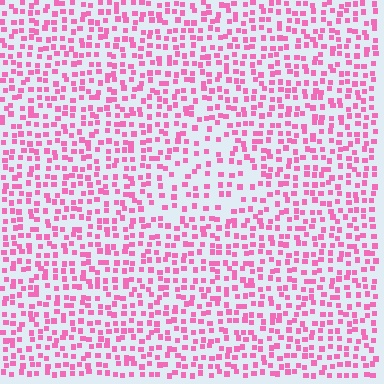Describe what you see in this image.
The image contains small pink elements arranged at two different densities. A triangle-shaped region is visible where the elements are less densely packed than the surrounding area.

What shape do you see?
I see a triangle.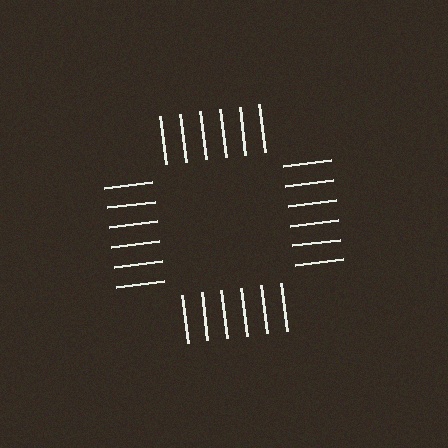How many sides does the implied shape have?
4 sides — the line-ends trace a square.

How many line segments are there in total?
24 — 6 along each of the 4 edges.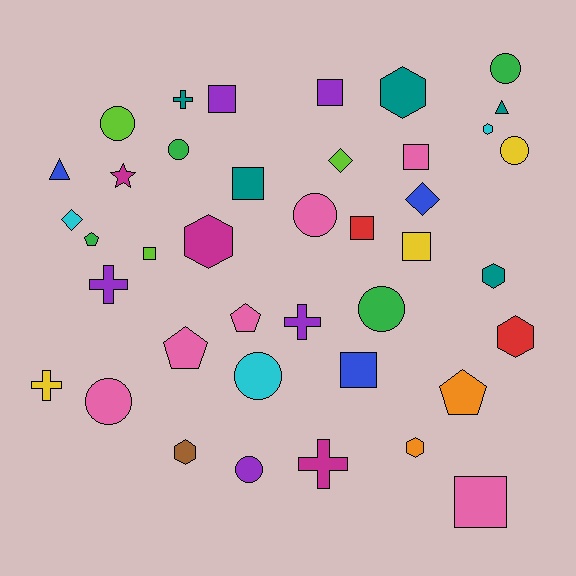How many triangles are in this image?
There are 2 triangles.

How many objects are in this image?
There are 40 objects.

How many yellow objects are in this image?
There are 3 yellow objects.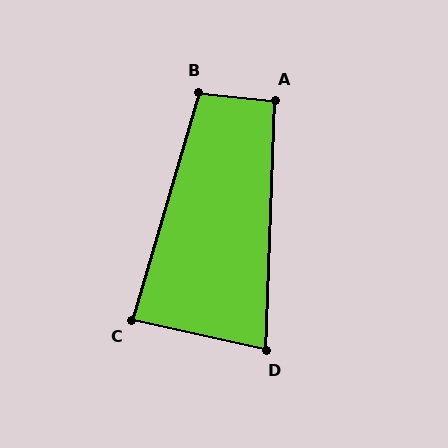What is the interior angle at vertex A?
Approximately 94 degrees (approximately right).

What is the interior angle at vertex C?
Approximately 86 degrees (approximately right).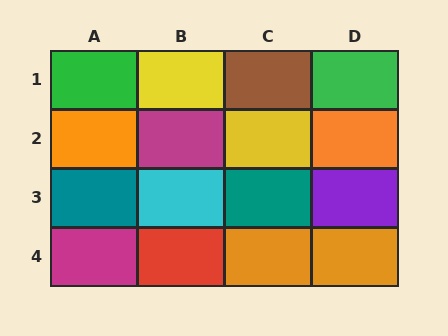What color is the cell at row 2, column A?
Orange.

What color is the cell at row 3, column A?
Teal.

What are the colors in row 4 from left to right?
Magenta, red, orange, orange.